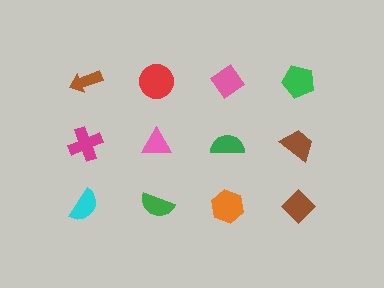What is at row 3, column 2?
A green semicircle.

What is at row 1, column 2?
A red circle.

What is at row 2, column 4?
A brown trapezoid.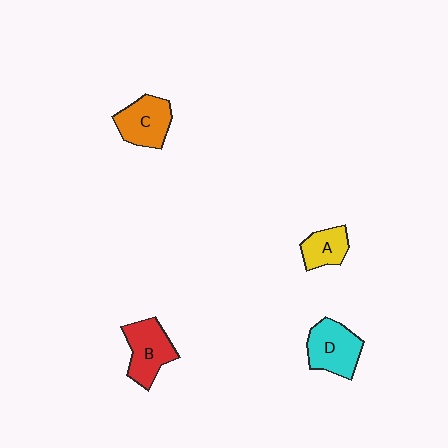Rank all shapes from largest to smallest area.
From largest to smallest: D (cyan), B (red), C (orange), A (yellow).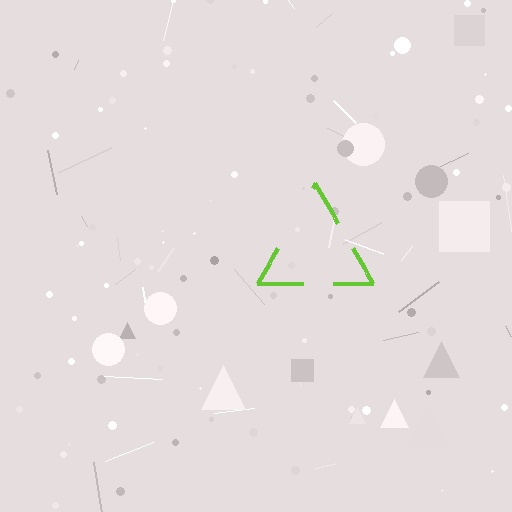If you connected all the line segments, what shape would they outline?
They would outline a triangle.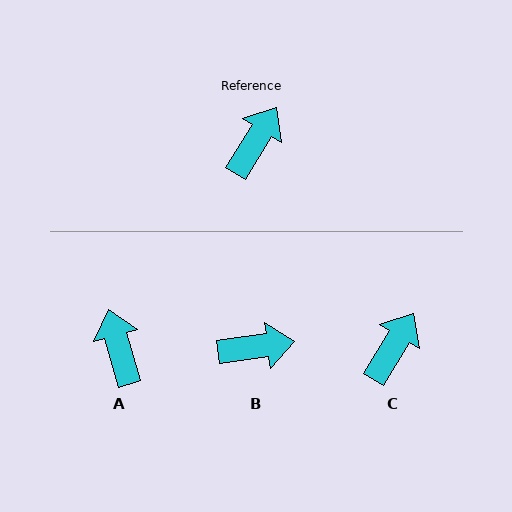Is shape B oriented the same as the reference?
No, it is off by about 51 degrees.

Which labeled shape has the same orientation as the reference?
C.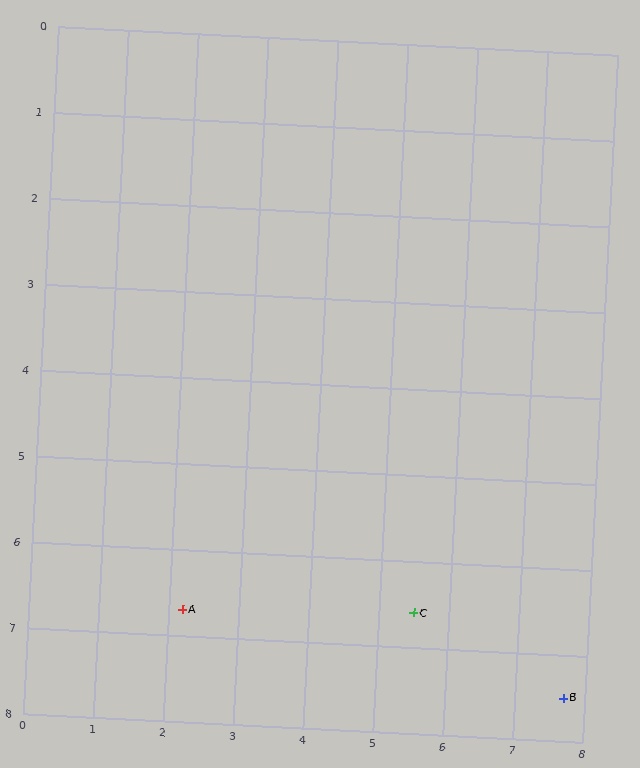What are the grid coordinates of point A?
Point A is at approximately (2.2, 6.7).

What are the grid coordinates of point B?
Point B is at approximately (7.7, 7.5).